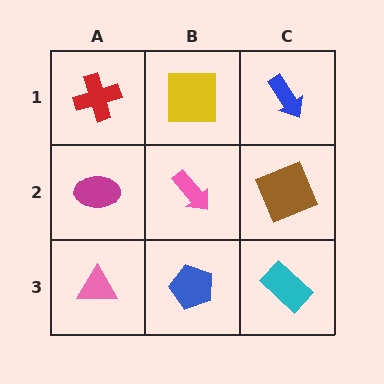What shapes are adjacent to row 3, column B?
A pink arrow (row 2, column B), a pink triangle (row 3, column A), a cyan rectangle (row 3, column C).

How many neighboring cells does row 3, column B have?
3.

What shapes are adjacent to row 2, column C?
A blue arrow (row 1, column C), a cyan rectangle (row 3, column C), a pink arrow (row 2, column B).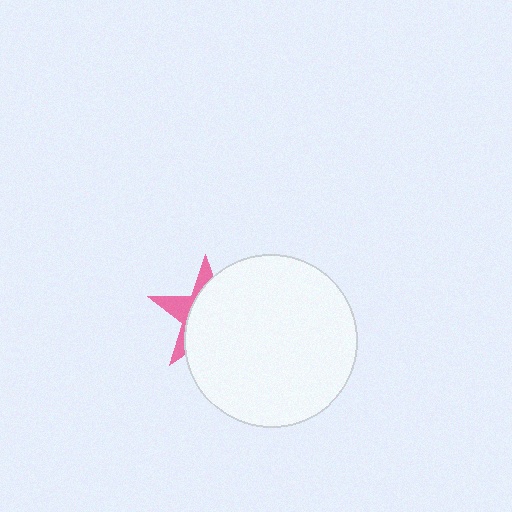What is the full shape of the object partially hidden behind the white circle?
The partially hidden object is a pink star.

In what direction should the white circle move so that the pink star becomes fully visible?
The white circle should move right. That is the shortest direction to clear the overlap and leave the pink star fully visible.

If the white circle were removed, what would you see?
You would see the complete pink star.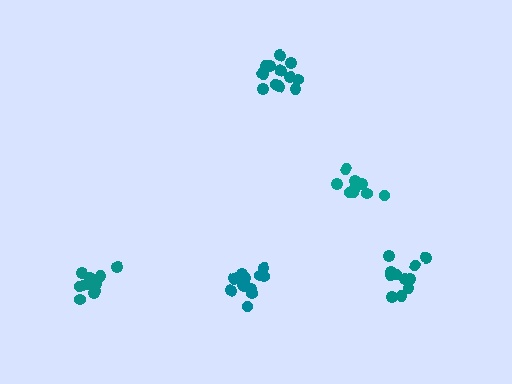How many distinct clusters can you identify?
There are 5 distinct clusters.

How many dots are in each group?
Group 1: 14 dots, Group 2: 11 dots, Group 3: 15 dots, Group 4: 13 dots, Group 5: 9 dots (62 total).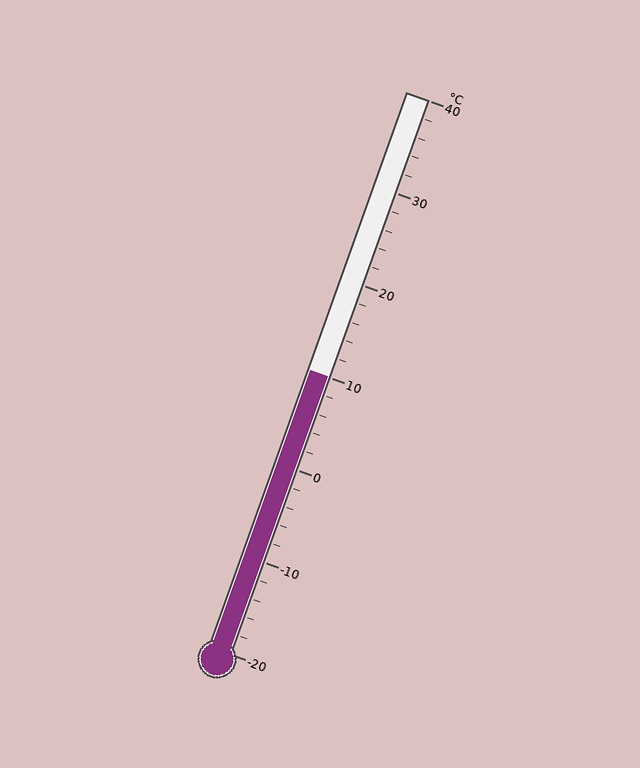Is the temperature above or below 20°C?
The temperature is below 20°C.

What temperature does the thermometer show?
The thermometer shows approximately 10°C.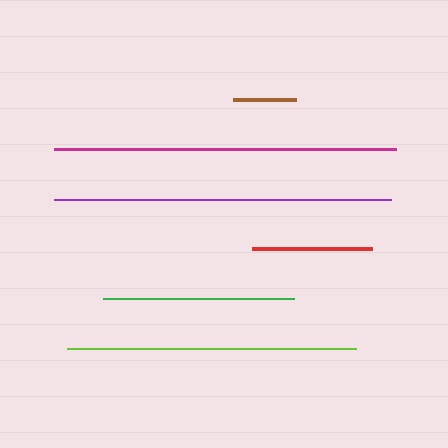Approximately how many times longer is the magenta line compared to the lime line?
The magenta line is approximately 1.2 times the length of the lime line.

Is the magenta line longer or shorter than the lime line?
The magenta line is longer than the lime line.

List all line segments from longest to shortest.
From longest to shortest: magenta, purple, lime, green, red, brown.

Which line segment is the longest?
The magenta line is the longest at approximately 342 pixels.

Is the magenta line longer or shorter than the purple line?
The magenta line is longer than the purple line.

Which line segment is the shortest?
The brown line is the shortest at approximately 63 pixels.